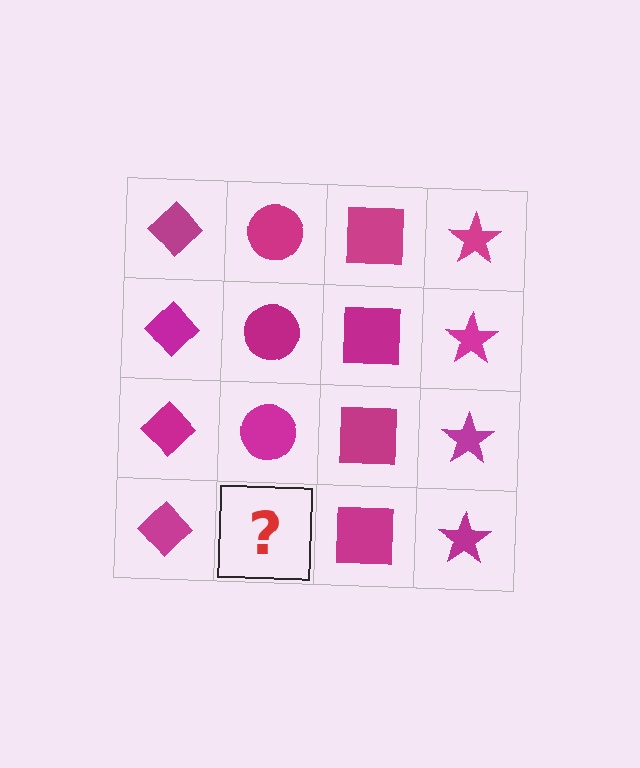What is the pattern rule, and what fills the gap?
The rule is that each column has a consistent shape. The gap should be filled with a magenta circle.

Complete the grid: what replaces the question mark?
The question mark should be replaced with a magenta circle.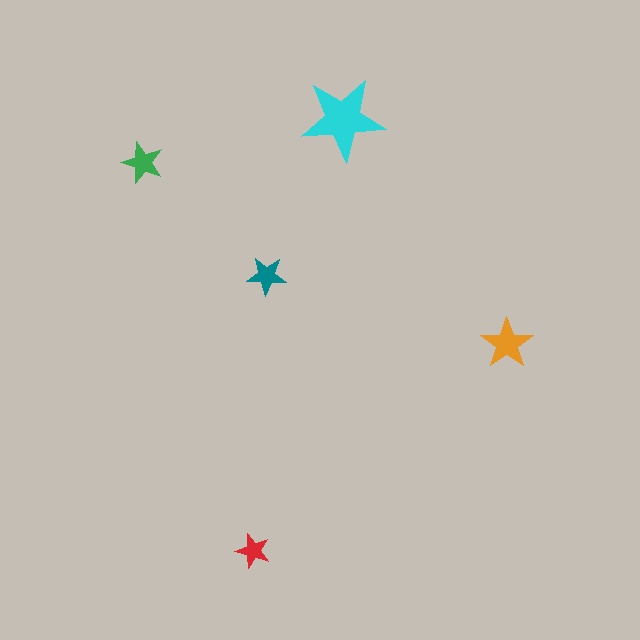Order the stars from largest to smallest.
the cyan one, the orange one, the green one, the teal one, the red one.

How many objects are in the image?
There are 5 objects in the image.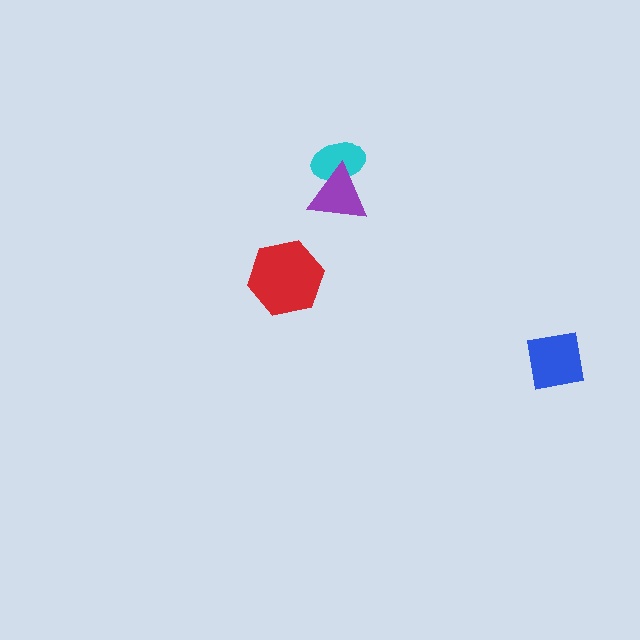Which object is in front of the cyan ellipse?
The purple triangle is in front of the cyan ellipse.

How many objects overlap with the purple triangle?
1 object overlaps with the purple triangle.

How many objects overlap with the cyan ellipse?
1 object overlaps with the cyan ellipse.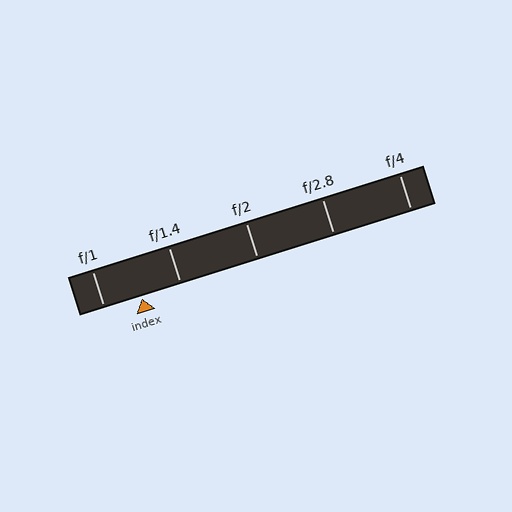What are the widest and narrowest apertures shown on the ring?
The widest aperture shown is f/1 and the narrowest is f/4.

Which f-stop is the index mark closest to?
The index mark is closest to f/1.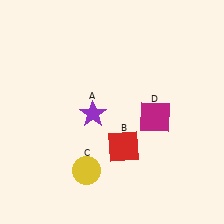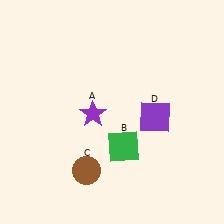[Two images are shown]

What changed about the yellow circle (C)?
In Image 1, C is yellow. In Image 2, it changed to brown.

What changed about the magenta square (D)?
In Image 1, D is magenta. In Image 2, it changed to purple.